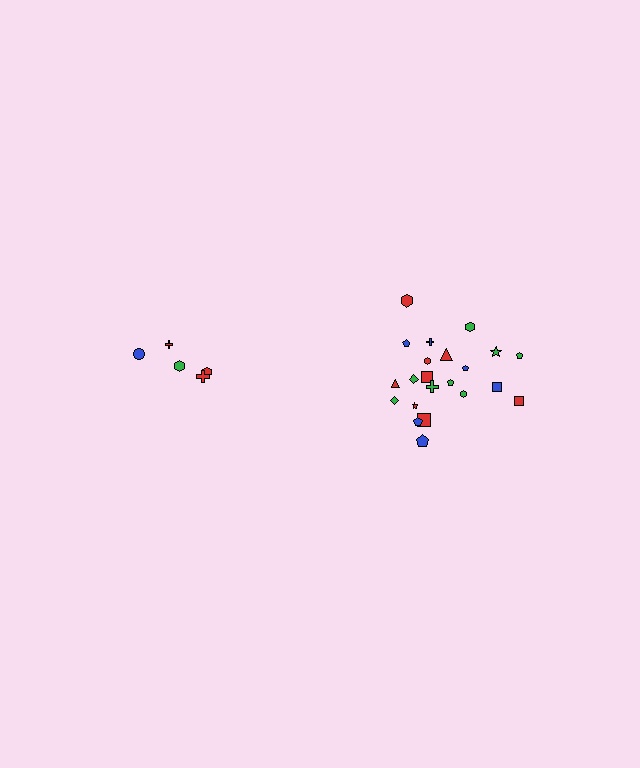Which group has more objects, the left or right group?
The right group.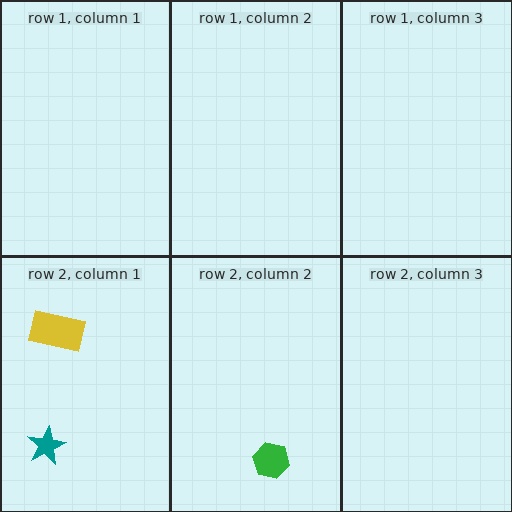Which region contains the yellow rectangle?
The row 2, column 1 region.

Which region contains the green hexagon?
The row 2, column 2 region.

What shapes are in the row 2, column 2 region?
The green hexagon.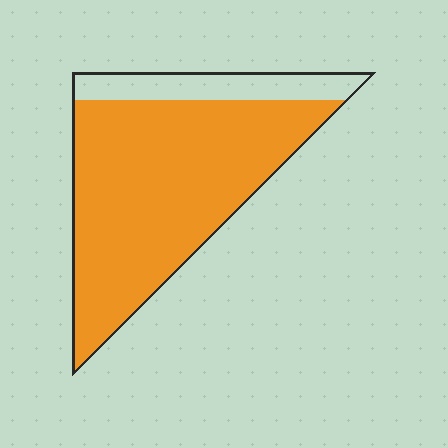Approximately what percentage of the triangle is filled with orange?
Approximately 80%.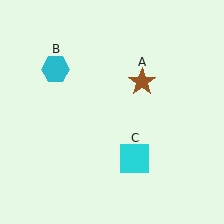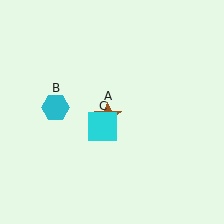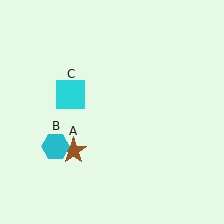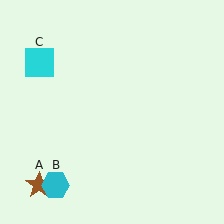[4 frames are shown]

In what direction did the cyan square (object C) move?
The cyan square (object C) moved up and to the left.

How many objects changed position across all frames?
3 objects changed position: brown star (object A), cyan hexagon (object B), cyan square (object C).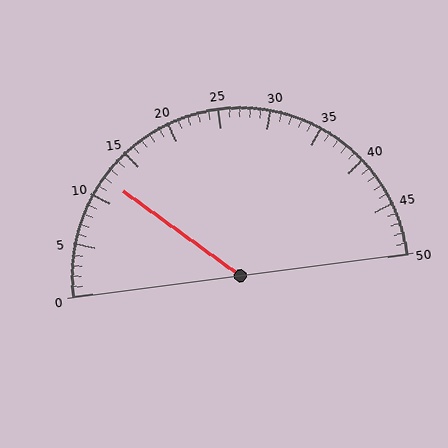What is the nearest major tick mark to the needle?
The nearest major tick mark is 10.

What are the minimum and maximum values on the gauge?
The gauge ranges from 0 to 50.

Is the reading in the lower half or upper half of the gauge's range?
The reading is in the lower half of the range (0 to 50).